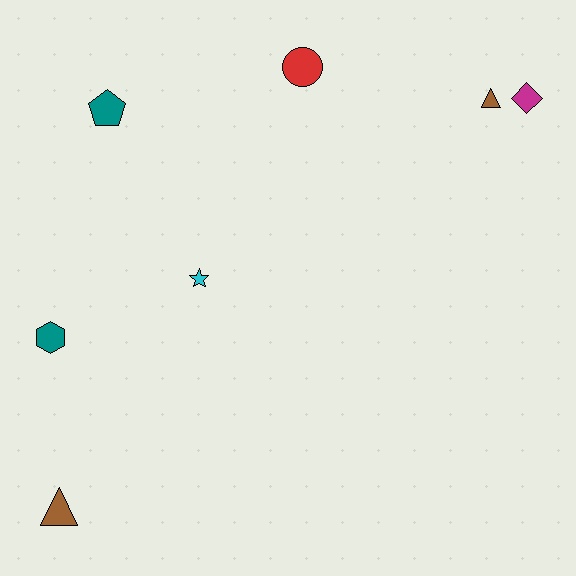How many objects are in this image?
There are 7 objects.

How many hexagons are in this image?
There is 1 hexagon.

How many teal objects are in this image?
There are 2 teal objects.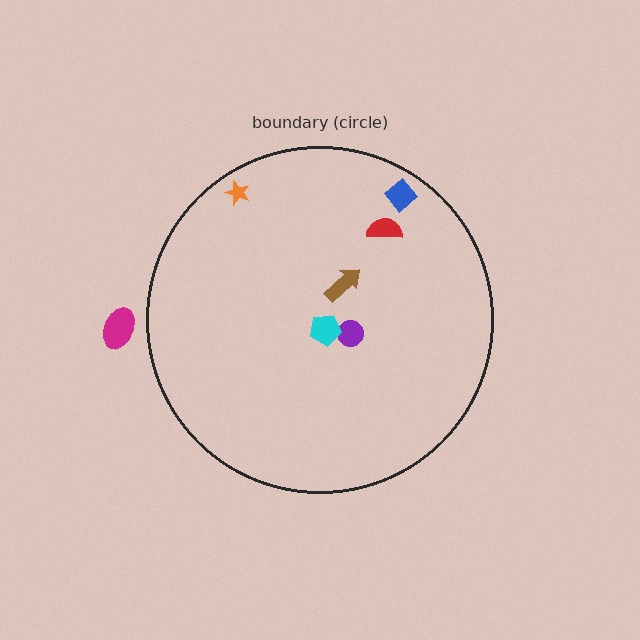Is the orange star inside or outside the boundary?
Inside.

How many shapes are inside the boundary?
6 inside, 1 outside.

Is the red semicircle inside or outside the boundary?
Inside.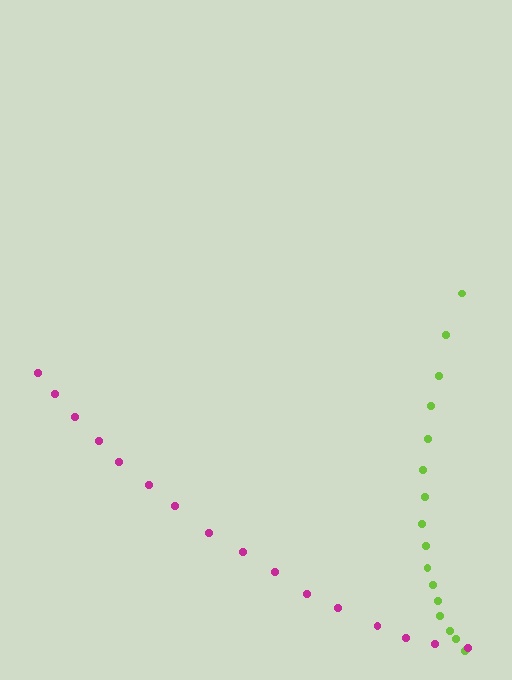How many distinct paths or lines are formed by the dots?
There are 2 distinct paths.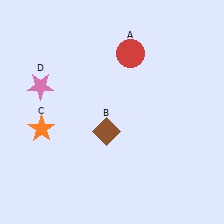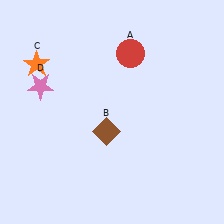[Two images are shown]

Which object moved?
The orange star (C) moved up.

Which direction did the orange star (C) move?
The orange star (C) moved up.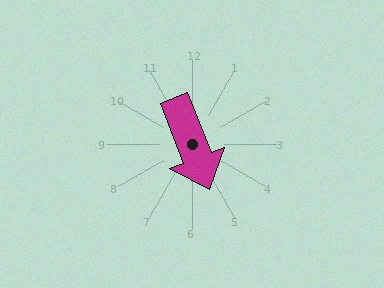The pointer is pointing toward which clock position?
Roughly 5 o'clock.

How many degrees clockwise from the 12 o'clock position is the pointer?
Approximately 159 degrees.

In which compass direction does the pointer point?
South.